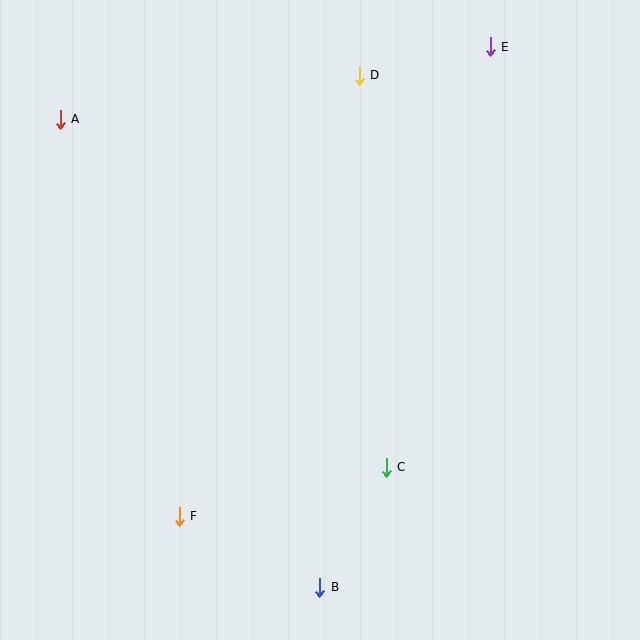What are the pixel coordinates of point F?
Point F is at (179, 516).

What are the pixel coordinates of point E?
Point E is at (490, 47).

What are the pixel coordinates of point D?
Point D is at (359, 75).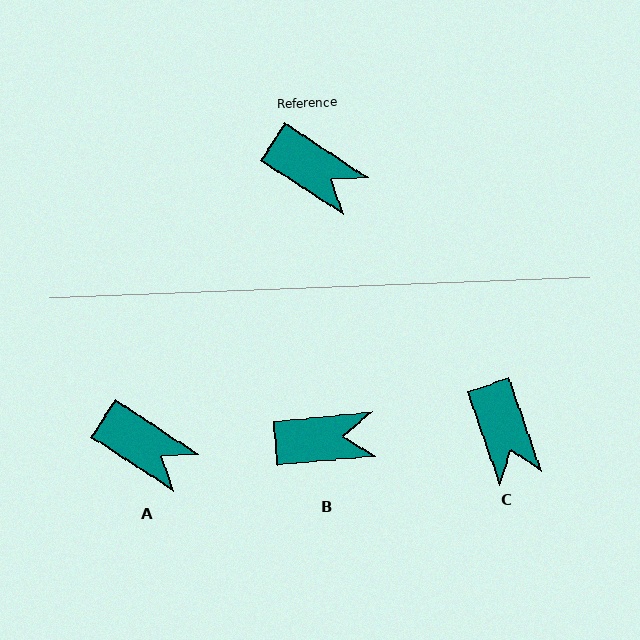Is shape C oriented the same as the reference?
No, it is off by about 38 degrees.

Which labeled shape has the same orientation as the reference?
A.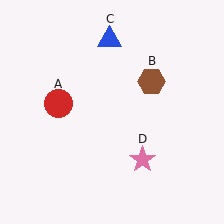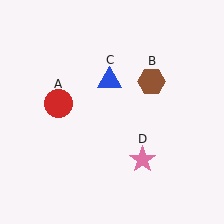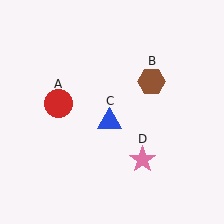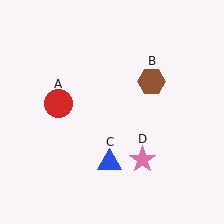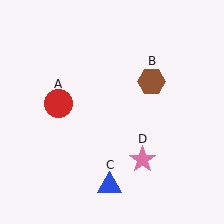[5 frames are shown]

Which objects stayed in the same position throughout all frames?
Red circle (object A) and brown hexagon (object B) and pink star (object D) remained stationary.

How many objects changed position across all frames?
1 object changed position: blue triangle (object C).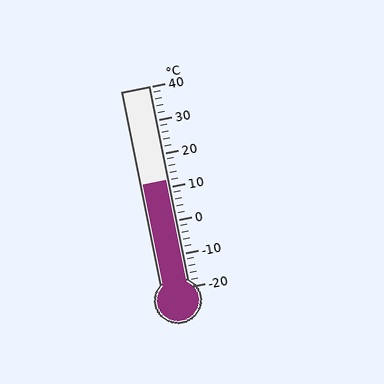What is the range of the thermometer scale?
The thermometer scale ranges from -20°C to 40°C.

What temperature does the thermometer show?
The thermometer shows approximately 12°C.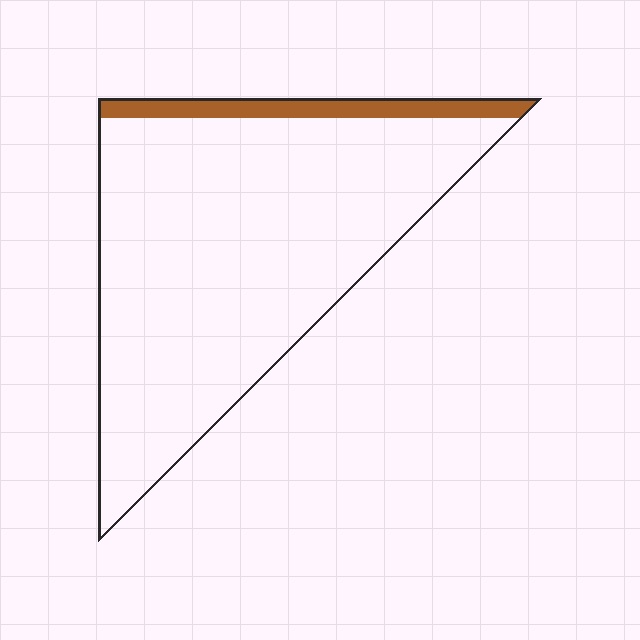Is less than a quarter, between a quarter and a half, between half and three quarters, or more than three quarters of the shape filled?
Less than a quarter.